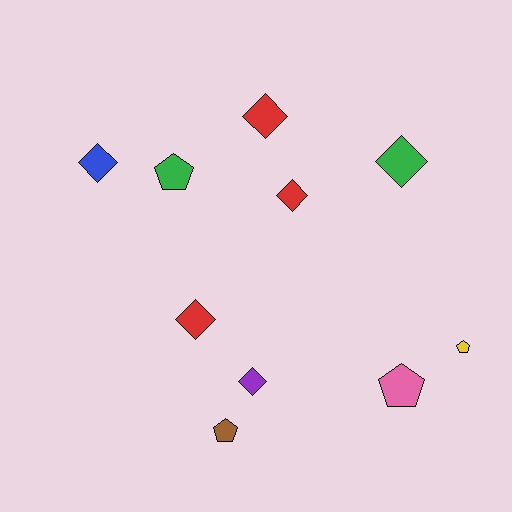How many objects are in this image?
There are 10 objects.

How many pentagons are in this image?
There are 4 pentagons.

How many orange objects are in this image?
There are no orange objects.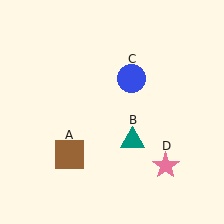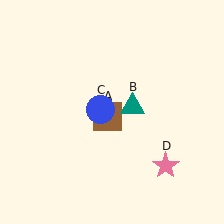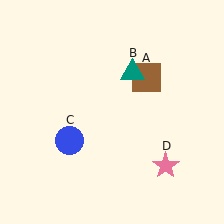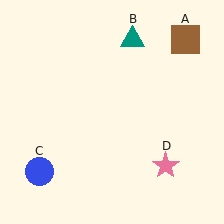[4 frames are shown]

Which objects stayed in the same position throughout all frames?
Pink star (object D) remained stationary.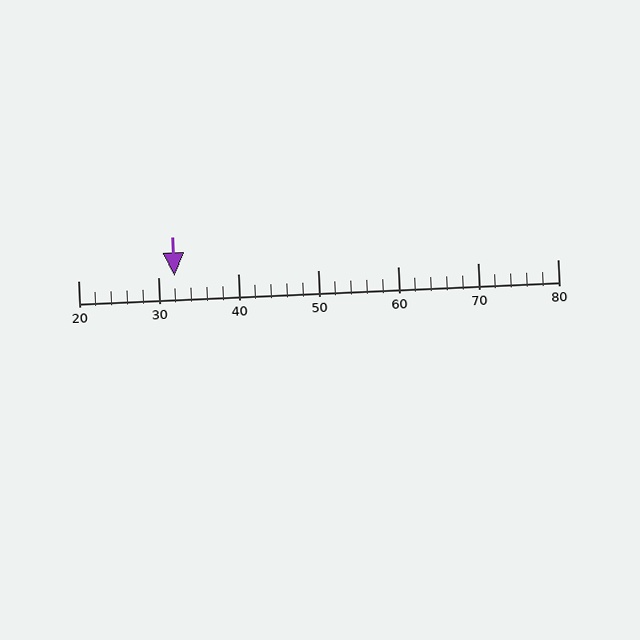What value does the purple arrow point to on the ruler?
The purple arrow points to approximately 32.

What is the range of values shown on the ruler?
The ruler shows values from 20 to 80.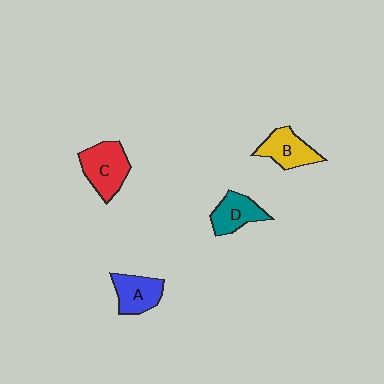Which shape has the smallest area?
Shape D (teal).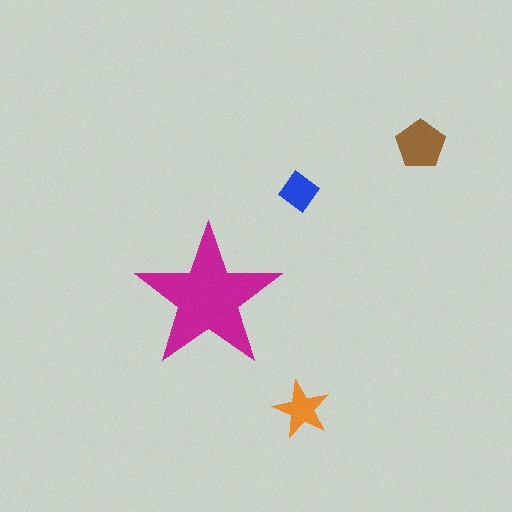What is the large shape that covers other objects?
A magenta star.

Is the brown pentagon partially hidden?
No, the brown pentagon is fully visible.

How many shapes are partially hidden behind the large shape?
0 shapes are partially hidden.